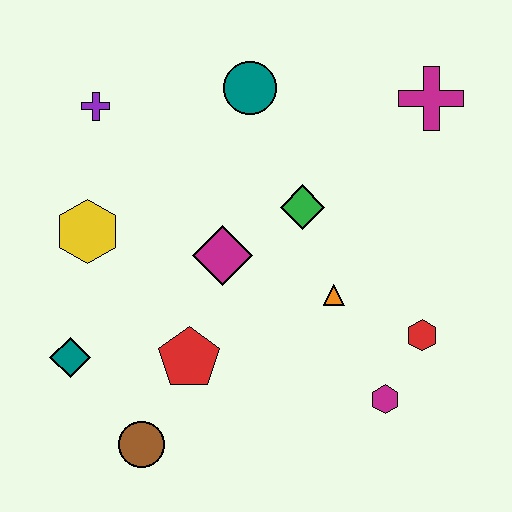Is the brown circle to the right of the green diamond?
No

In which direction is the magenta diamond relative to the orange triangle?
The magenta diamond is to the left of the orange triangle.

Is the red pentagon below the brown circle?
No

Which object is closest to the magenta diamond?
The green diamond is closest to the magenta diamond.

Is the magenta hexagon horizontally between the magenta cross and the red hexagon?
No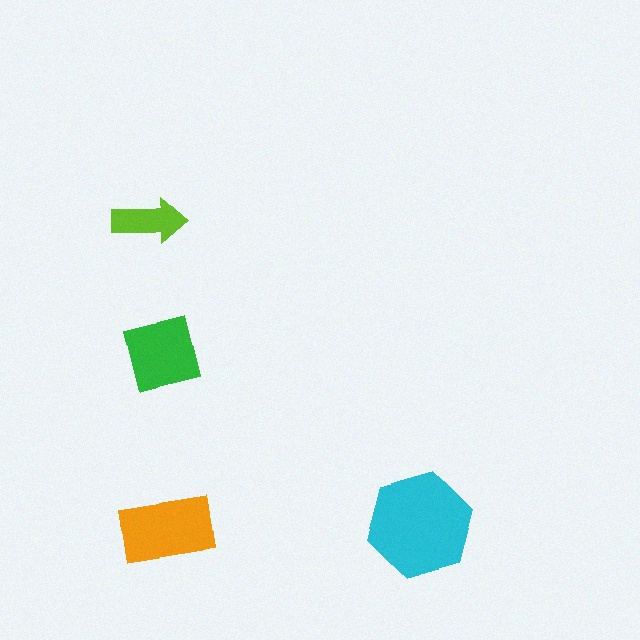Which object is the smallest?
The lime arrow.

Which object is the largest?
The cyan hexagon.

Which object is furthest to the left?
The lime arrow is leftmost.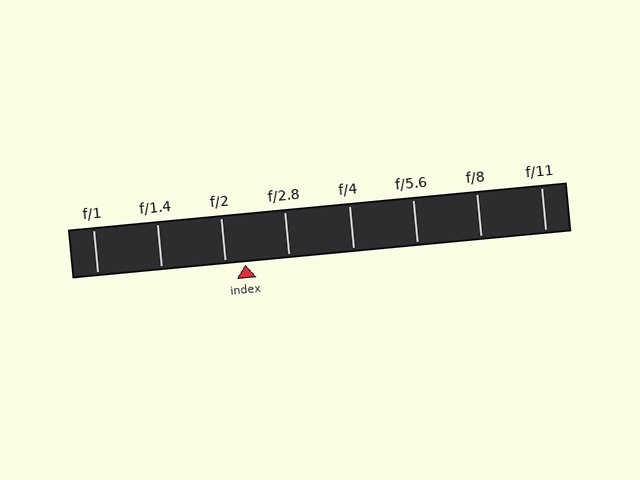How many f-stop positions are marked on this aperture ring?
There are 8 f-stop positions marked.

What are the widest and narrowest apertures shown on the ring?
The widest aperture shown is f/1 and the narrowest is f/11.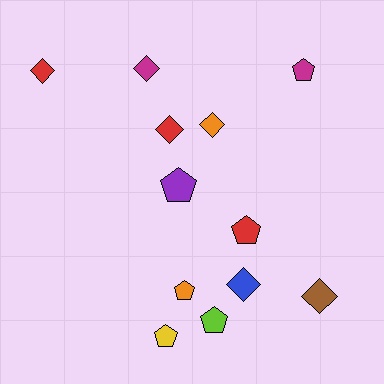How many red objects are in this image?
There are 3 red objects.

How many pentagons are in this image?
There are 6 pentagons.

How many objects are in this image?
There are 12 objects.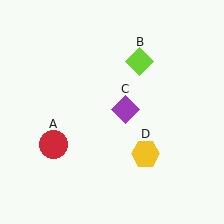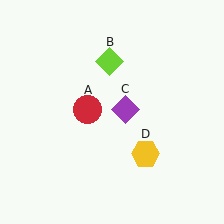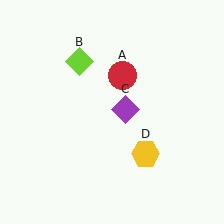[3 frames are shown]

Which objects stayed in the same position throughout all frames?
Purple diamond (object C) and yellow hexagon (object D) remained stationary.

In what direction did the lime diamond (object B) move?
The lime diamond (object B) moved left.